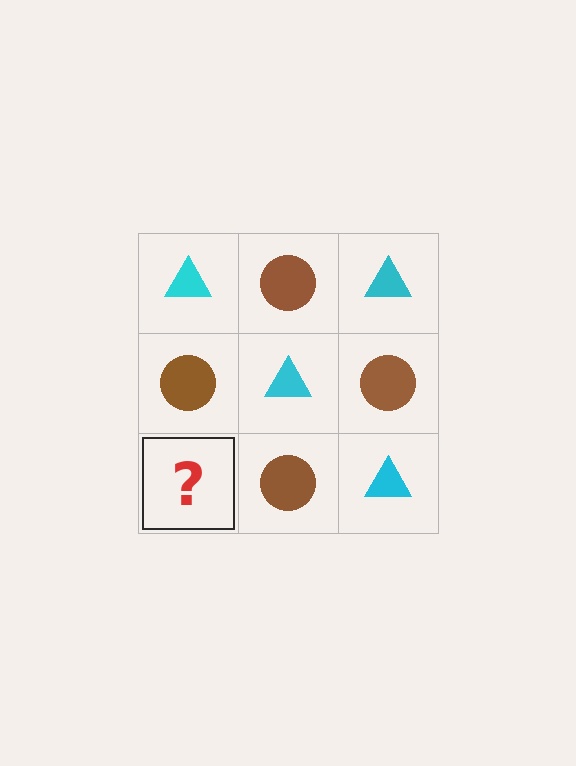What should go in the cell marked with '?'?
The missing cell should contain a cyan triangle.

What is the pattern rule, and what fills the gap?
The rule is that it alternates cyan triangle and brown circle in a checkerboard pattern. The gap should be filled with a cyan triangle.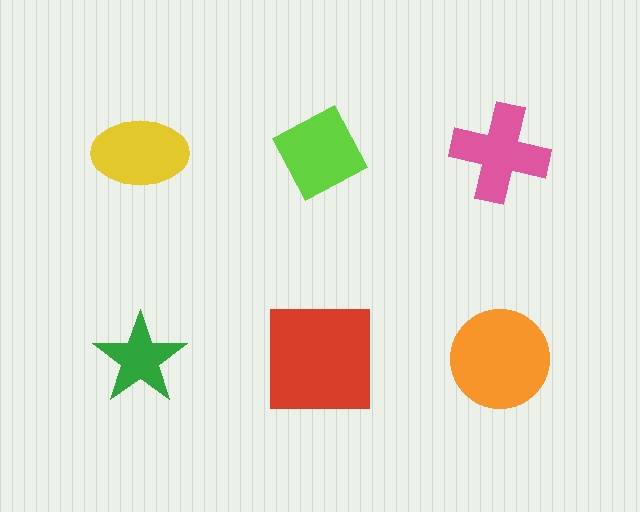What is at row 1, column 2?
A lime diamond.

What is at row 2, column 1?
A green star.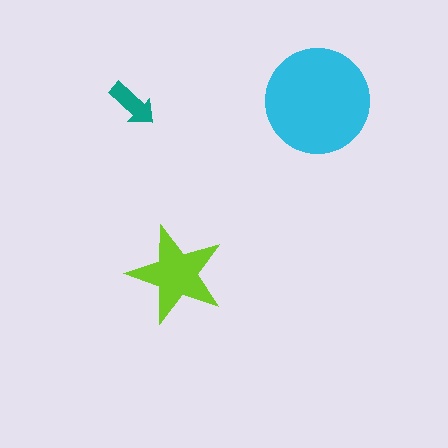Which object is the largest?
The cyan circle.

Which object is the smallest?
The teal arrow.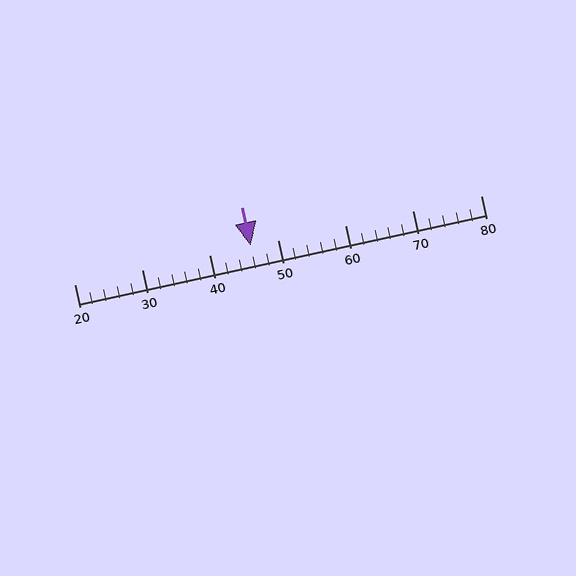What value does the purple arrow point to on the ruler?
The purple arrow points to approximately 46.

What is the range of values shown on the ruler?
The ruler shows values from 20 to 80.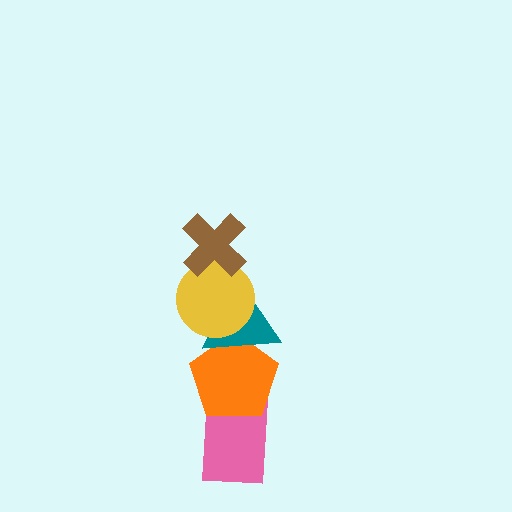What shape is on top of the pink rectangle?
The orange pentagon is on top of the pink rectangle.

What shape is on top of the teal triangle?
The yellow circle is on top of the teal triangle.